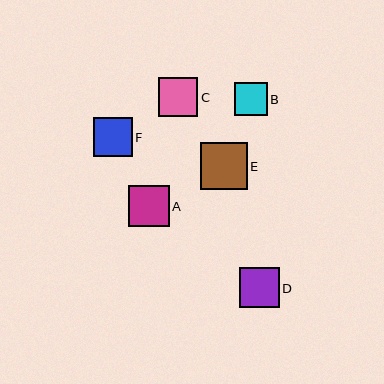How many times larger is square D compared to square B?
Square D is approximately 1.2 times the size of square B.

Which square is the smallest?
Square B is the smallest with a size of approximately 32 pixels.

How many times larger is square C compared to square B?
Square C is approximately 1.2 times the size of square B.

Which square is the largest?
Square E is the largest with a size of approximately 46 pixels.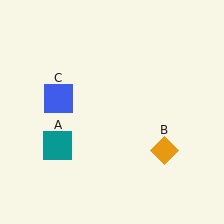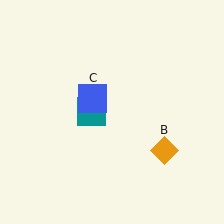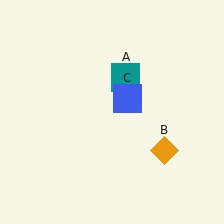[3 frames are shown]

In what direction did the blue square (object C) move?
The blue square (object C) moved right.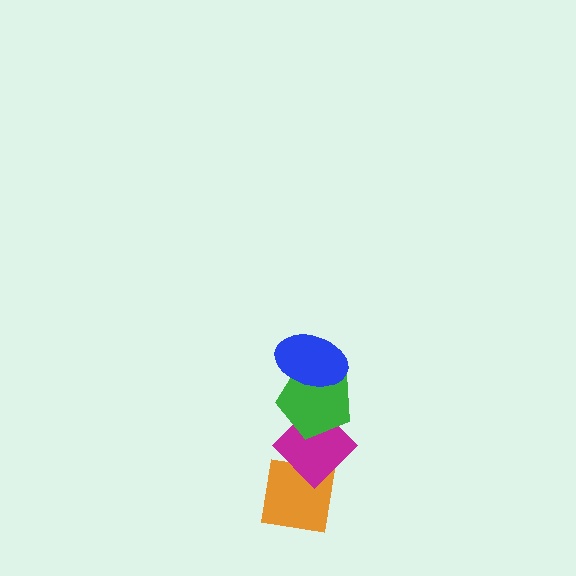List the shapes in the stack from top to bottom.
From top to bottom: the blue ellipse, the green pentagon, the magenta diamond, the orange square.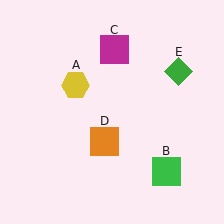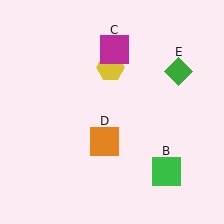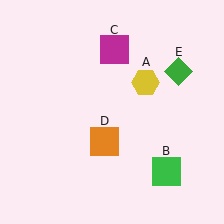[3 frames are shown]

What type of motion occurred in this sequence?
The yellow hexagon (object A) rotated clockwise around the center of the scene.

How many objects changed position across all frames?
1 object changed position: yellow hexagon (object A).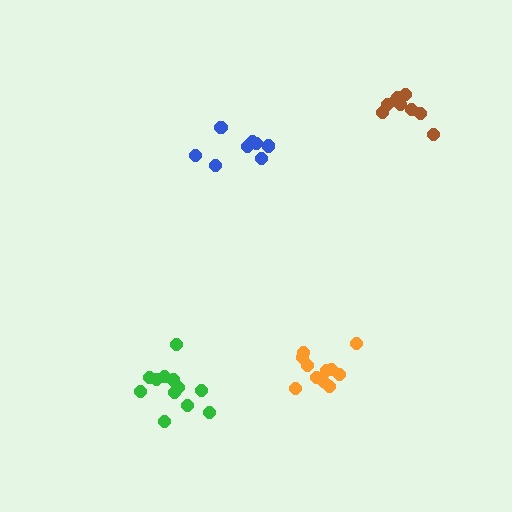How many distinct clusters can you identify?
There are 4 distinct clusters.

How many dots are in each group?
Group 1: 9 dots, Group 2: 11 dots, Group 3: 8 dots, Group 4: 12 dots (40 total).